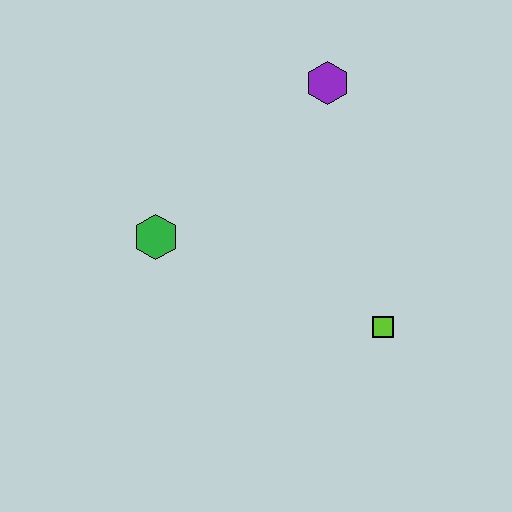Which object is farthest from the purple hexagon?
The lime square is farthest from the purple hexagon.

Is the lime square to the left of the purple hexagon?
No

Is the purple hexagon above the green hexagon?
Yes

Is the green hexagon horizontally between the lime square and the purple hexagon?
No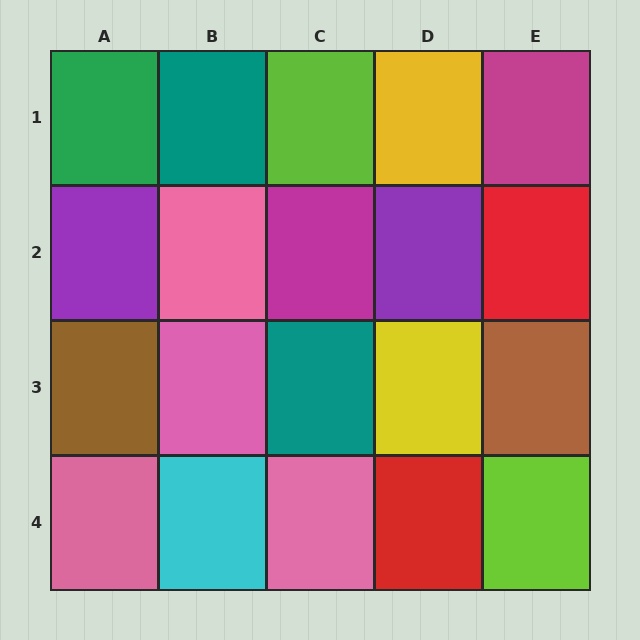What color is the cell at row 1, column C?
Lime.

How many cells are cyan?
1 cell is cyan.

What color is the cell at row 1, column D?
Yellow.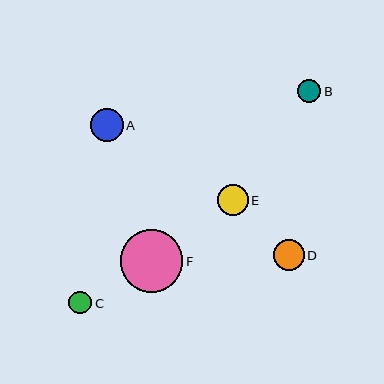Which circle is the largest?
Circle F is the largest with a size of approximately 63 pixels.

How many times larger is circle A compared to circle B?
Circle A is approximately 1.4 times the size of circle B.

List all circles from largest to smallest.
From largest to smallest: F, A, D, E, C, B.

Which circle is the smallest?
Circle B is the smallest with a size of approximately 23 pixels.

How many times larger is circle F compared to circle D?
Circle F is approximately 2.0 times the size of circle D.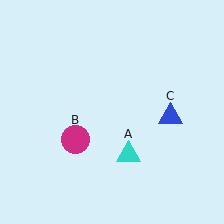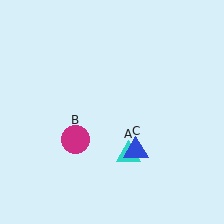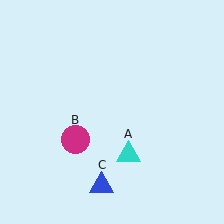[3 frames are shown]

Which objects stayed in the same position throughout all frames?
Cyan triangle (object A) and magenta circle (object B) remained stationary.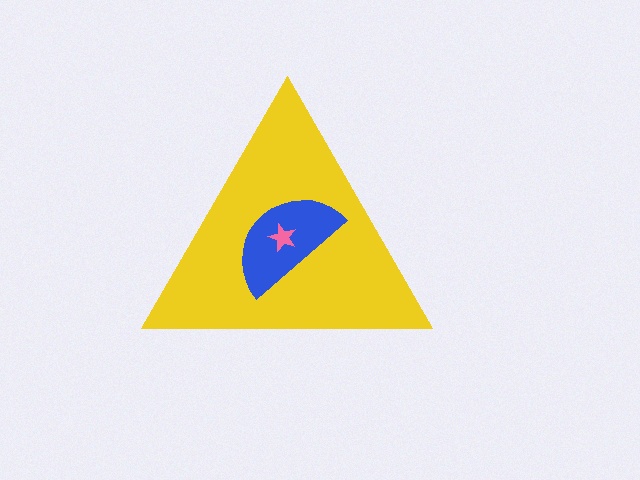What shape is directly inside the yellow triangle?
The blue semicircle.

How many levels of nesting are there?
3.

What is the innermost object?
The pink star.